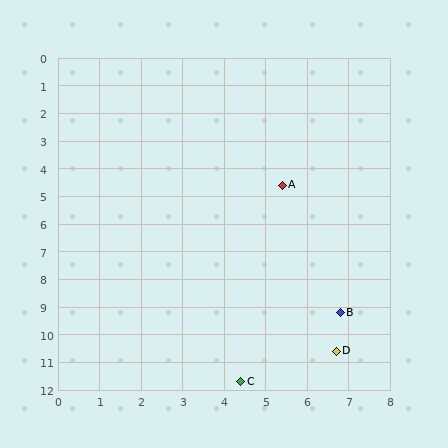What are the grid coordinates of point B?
Point B is at approximately (6.8, 9.2).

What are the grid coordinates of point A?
Point A is at approximately (5.4, 4.6).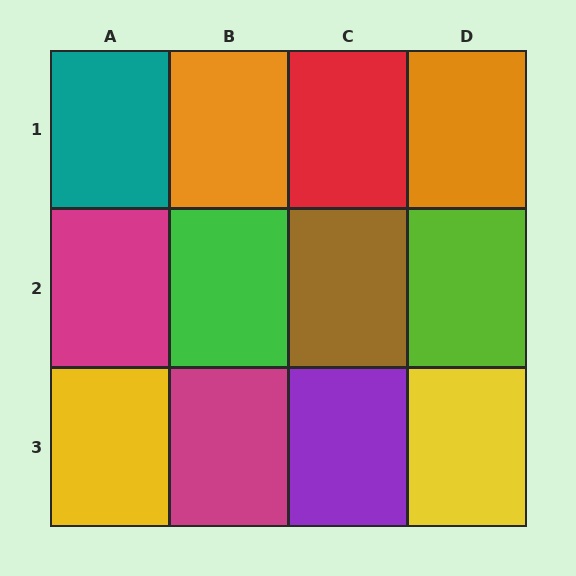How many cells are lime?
1 cell is lime.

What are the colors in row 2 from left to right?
Magenta, green, brown, lime.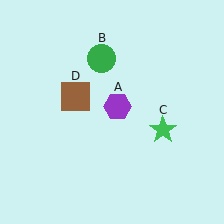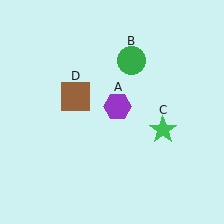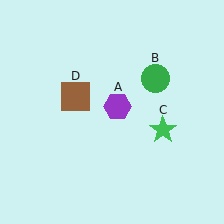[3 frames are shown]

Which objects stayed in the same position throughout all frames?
Purple hexagon (object A) and green star (object C) and brown square (object D) remained stationary.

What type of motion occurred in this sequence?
The green circle (object B) rotated clockwise around the center of the scene.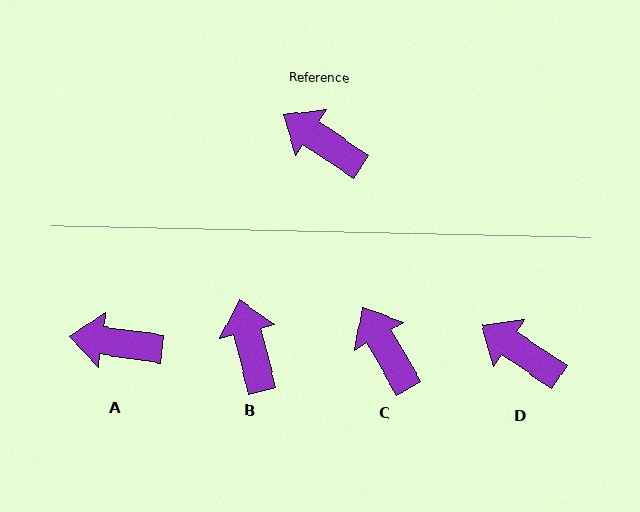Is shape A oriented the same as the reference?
No, it is off by about 26 degrees.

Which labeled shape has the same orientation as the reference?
D.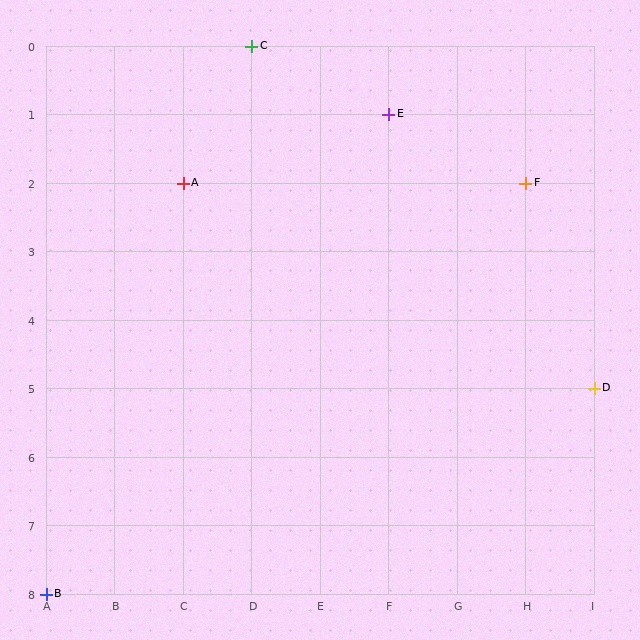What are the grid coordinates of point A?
Point A is at grid coordinates (C, 2).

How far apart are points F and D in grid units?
Points F and D are 1 column and 3 rows apart (about 3.2 grid units diagonally).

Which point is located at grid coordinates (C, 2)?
Point A is at (C, 2).